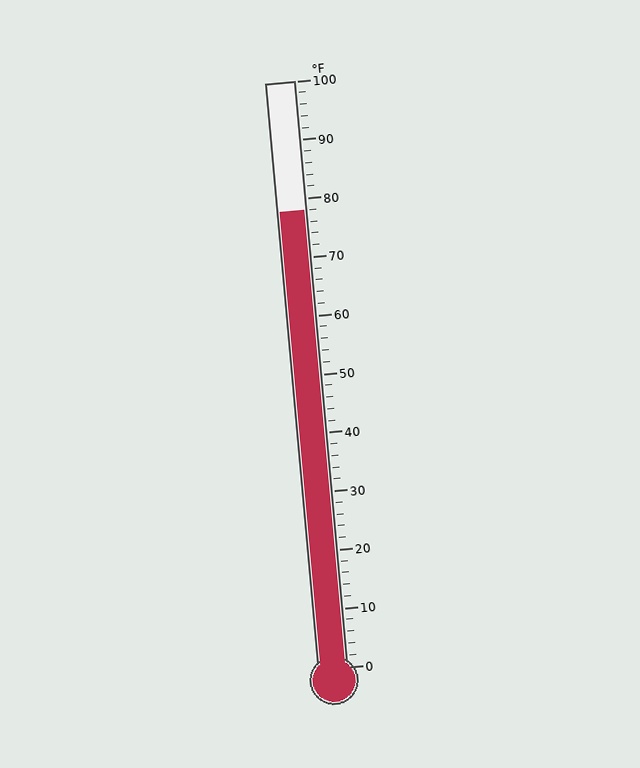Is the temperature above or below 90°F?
The temperature is below 90°F.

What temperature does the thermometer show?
The thermometer shows approximately 78°F.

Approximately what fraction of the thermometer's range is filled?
The thermometer is filled to approximately 80% of its range.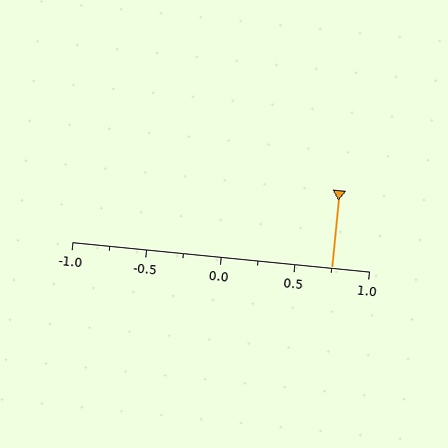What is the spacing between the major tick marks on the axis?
The major ticks are spaced 0.5 apart.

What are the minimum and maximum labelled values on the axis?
The axis runs from -1.0 to 1.0.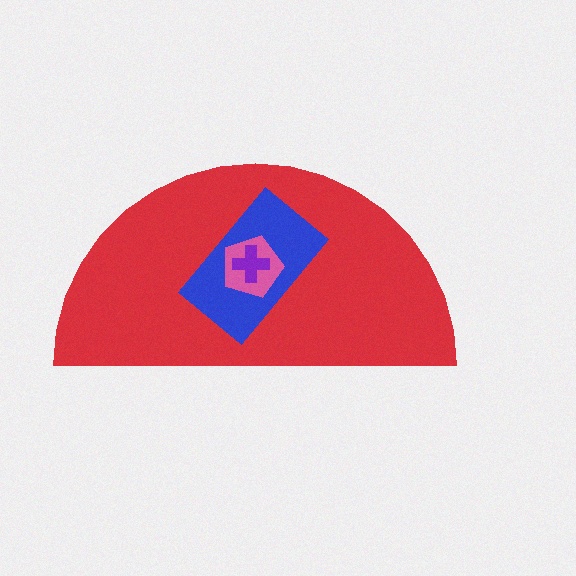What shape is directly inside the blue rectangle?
The pink pentagon.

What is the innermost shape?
The purple cross.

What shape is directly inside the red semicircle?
The blue rectangle.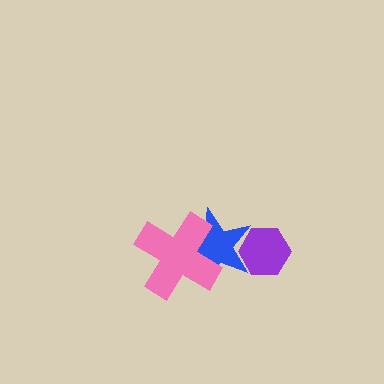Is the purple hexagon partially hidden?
No, no other shape covers it.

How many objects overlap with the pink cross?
1 object overlaps with the pink cross.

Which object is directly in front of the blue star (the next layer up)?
The pink cross is directly in front of the blue star.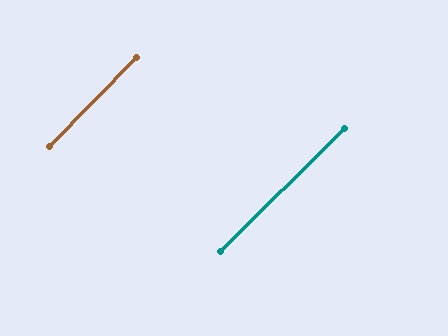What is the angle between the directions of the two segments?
Approximately 0 degrees.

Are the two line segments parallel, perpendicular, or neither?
Parallel — their directions differ by only 0.4°.